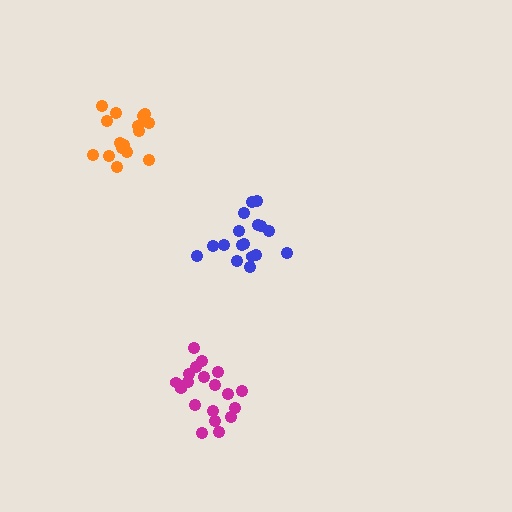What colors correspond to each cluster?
The clusters are colored: orange, blue, magenta.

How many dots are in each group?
Group 1: 16 dots, Group 2: 17 dots, Group 3: 19 dots (52 total).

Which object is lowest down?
The magenta cluster is bottommost.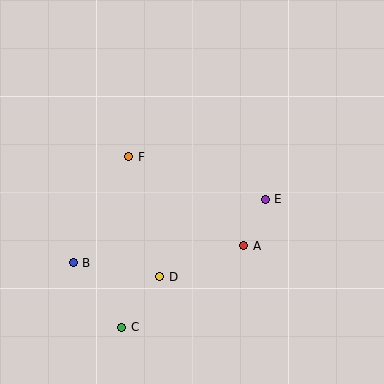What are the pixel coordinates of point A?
Point A is at (244, 246).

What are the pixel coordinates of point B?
Point B is at (73, 263).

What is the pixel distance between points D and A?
The distance between D and A is 90 pixels.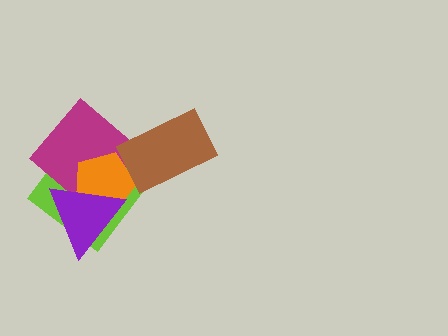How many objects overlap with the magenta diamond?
3 objects overlap with the magenta diamond.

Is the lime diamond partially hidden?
Yes, it is partially covered by another shape.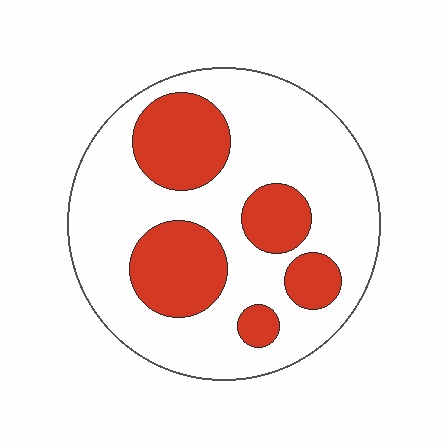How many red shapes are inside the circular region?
5.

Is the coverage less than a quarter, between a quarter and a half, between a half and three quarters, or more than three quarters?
Between a quarter and a half.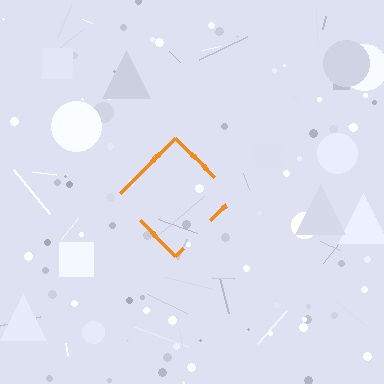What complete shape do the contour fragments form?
The contour fragments form a diamond.